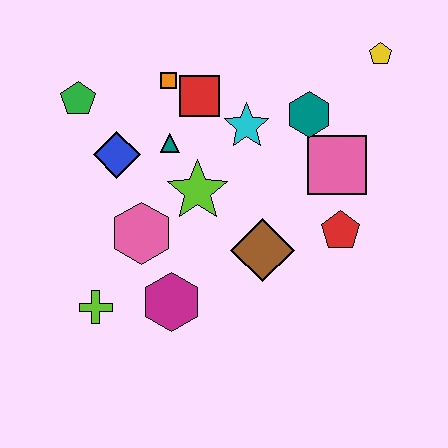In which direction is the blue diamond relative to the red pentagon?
The blue diamond is to the left of the red pentagon.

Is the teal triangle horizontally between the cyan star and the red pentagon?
No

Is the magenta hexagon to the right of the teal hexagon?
No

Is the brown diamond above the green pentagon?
No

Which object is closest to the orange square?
The red square is closest to the orange square.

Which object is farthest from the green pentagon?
The yellow pentagon is farthest from the green pentagon.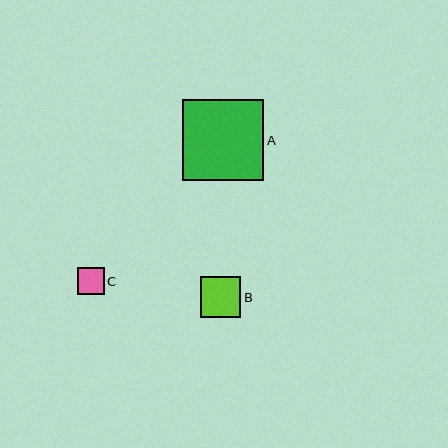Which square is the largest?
Square A is the largest with a size of approximately 81 pixels.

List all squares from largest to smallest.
From largest to smallest: A, B, C.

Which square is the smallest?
Square C is the smallest with a size of approximately 27 pixels.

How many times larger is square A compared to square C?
Square A is approximately 3.0 times the size of square C.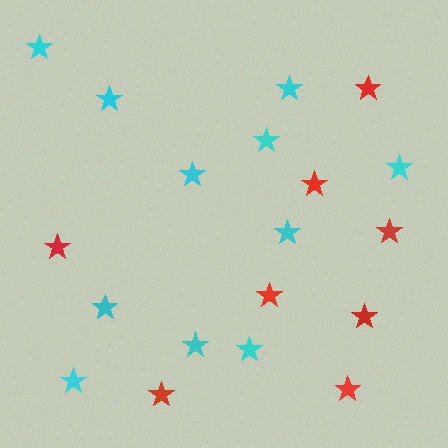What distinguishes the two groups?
There are 2 groups: one group of cyan stars (11) and one group of red stars (8).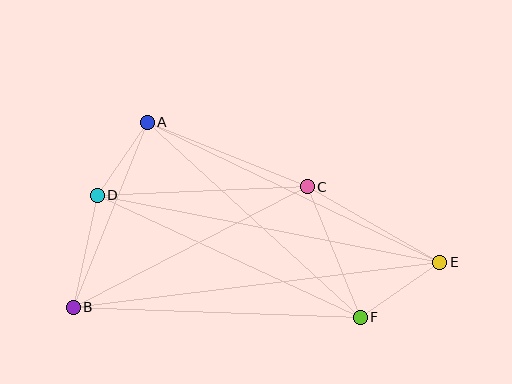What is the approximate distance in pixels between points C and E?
The distance between C and E is approximately 152 pixels.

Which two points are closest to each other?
Points A and D are closest to each other.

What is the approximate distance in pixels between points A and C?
The distance between A and C is approximately 173 pixels.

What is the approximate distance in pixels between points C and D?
The distance between C and D is approximately 210 pixels.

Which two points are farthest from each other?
Points B and E are farthest from each other.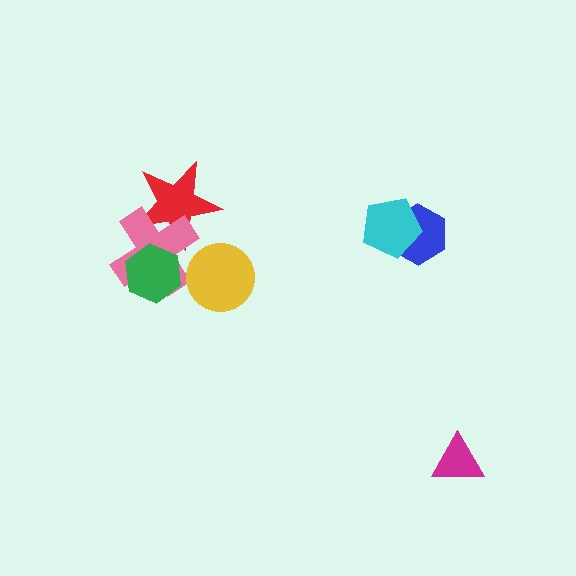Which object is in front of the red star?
The pink cross is in front of the red star.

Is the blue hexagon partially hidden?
Yes, it is partially covered by another shape.